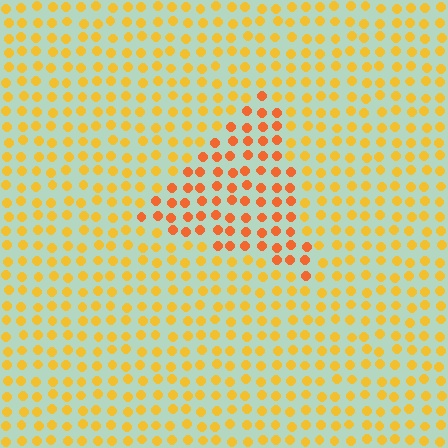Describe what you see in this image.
The image is filled with small yellow elements in a uniform arrangement. A triangle-shaped region is visible where the elements are tinted to a slightly different hue, forming a subtle color boundary.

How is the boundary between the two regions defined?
The boundary is defined purely by a slight shift in hue (about 28 degrees). Spacing, size, and orientation are identical on both sides.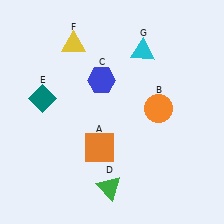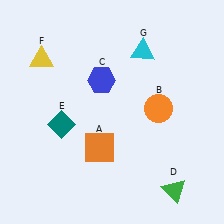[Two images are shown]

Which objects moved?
The objects that moved are: the green triangle (D), the teal diamond (E), the yellow triangle (F).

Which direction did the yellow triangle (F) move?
The yellow triangle (F) moved left.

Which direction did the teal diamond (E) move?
The teal diamond (E) moved down.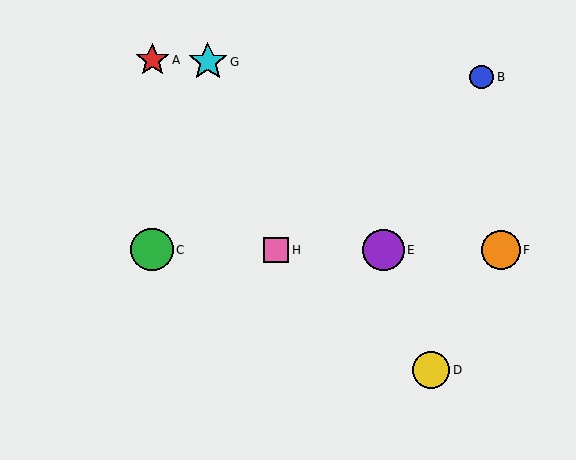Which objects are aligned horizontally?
Objects C, E, F, H are aligned horizontally.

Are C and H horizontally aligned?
Yes, both are at y≈250.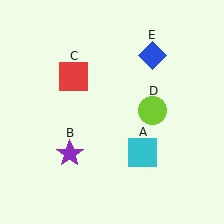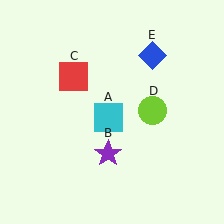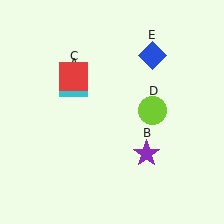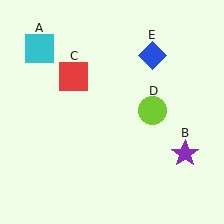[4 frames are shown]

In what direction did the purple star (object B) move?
The purple star (object B) moved right.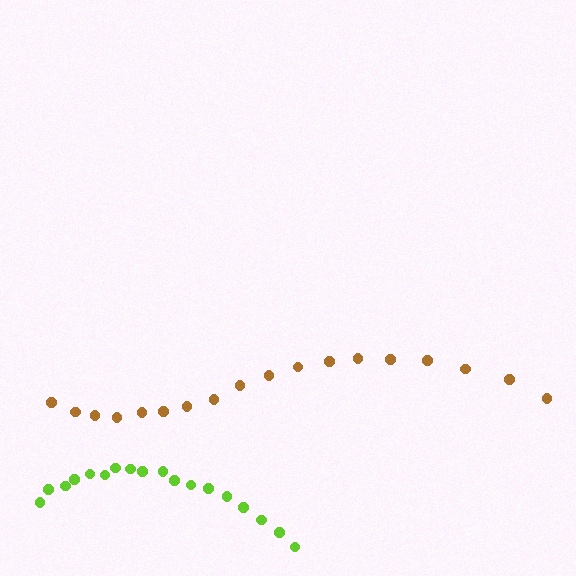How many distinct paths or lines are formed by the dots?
There are 2 distinct paths.